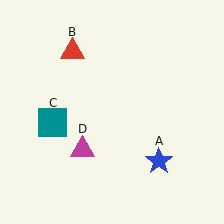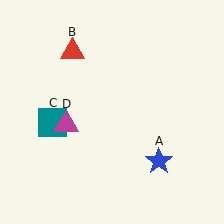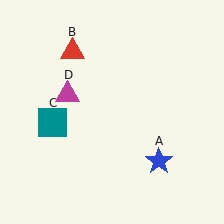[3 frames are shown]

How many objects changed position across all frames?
1 object changed position: magenta triangle (object D).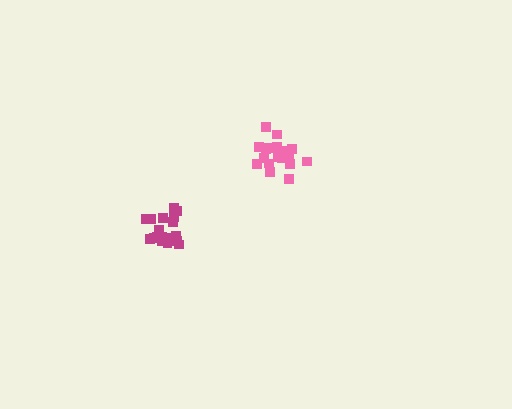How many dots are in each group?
Group 1: 19 dots, Group 2: 18 dots (37 total).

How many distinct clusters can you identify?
There are 2 distinct clusters.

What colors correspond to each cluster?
The clusters are colored: pink, magenta.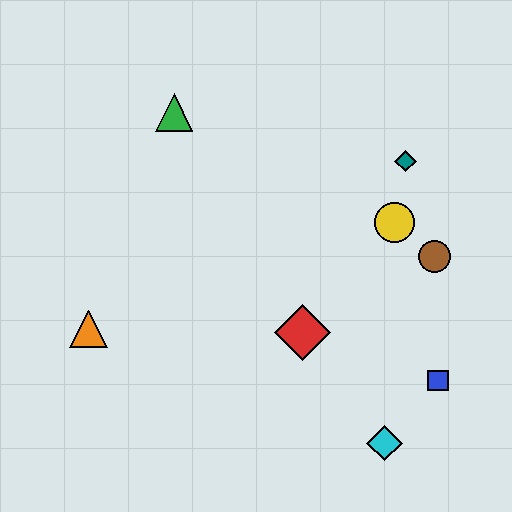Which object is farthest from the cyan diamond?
The green triangle is farthest from the cyan diamond.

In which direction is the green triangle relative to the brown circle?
The green triangle is to the left of the brown circle.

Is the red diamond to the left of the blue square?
Yes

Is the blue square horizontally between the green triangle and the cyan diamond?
No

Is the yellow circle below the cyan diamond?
No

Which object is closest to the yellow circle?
The brown circle is closest to the yellow circle.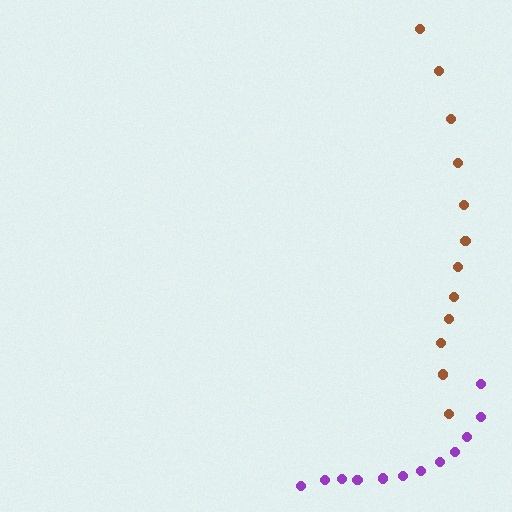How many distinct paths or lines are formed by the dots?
There are 2 distinct paths.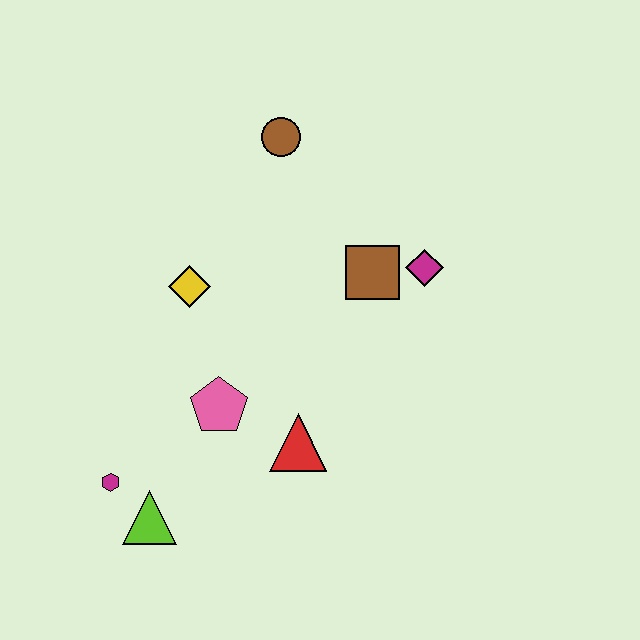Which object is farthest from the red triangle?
The brown circle is farthest from the red triangle.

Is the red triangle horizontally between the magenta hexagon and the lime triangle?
No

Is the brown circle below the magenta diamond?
No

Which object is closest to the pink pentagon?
The red triangle is closest to the pink pentagon.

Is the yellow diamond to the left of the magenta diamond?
Yes